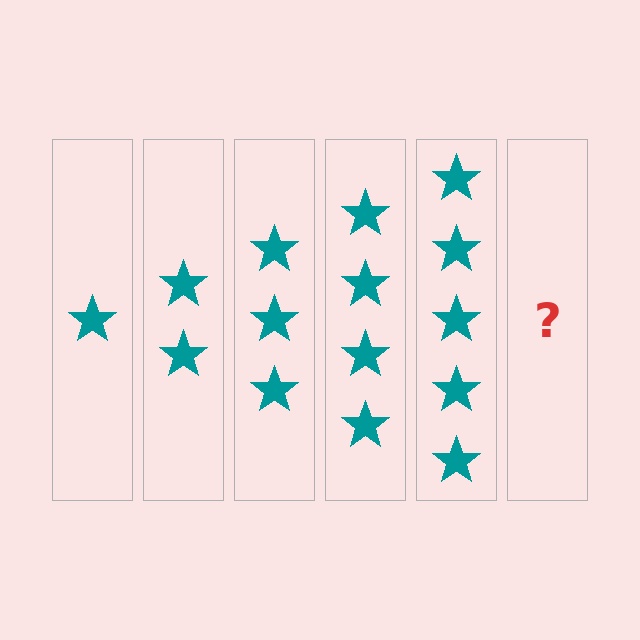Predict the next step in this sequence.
The next step is 6 stars.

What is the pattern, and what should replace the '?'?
The pattern is that each step adds one more star. The '?' should be 6 stars.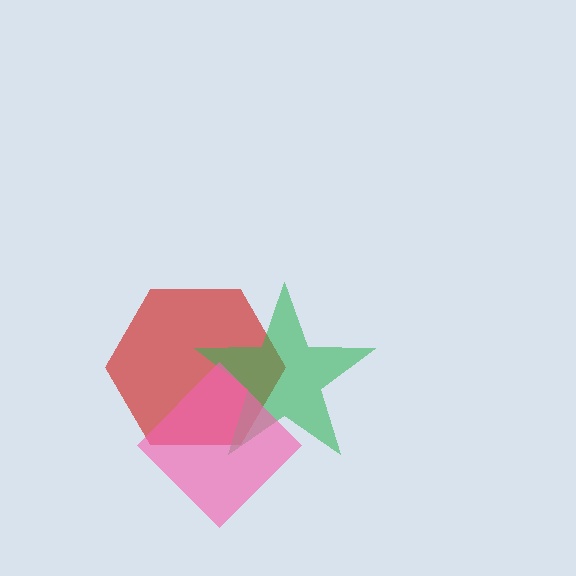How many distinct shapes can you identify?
There are 3 distinct shapes: a red hexagon, a green star, a pink diamond.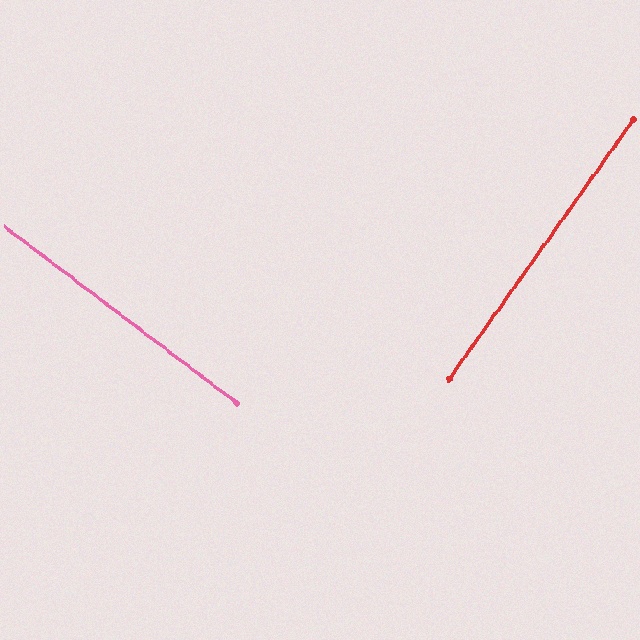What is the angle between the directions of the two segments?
Approximately 88 degrees.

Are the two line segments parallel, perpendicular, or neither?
Perpendicular — they meet at approximately 88°.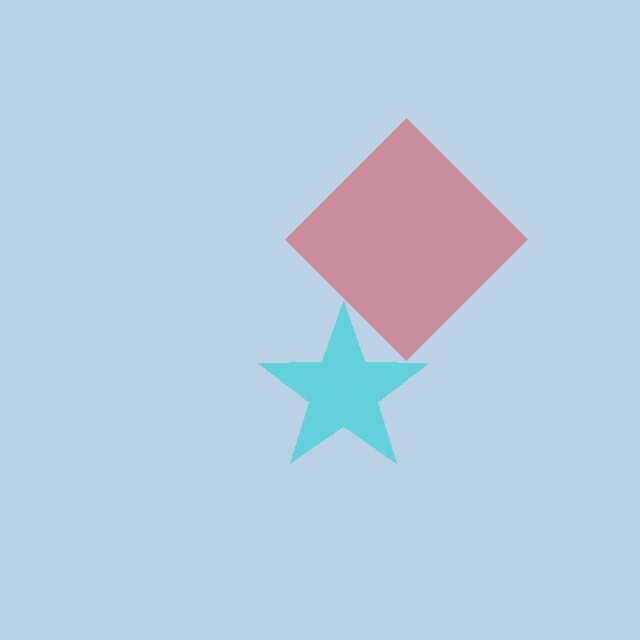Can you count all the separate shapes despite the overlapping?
Yes, there are 2 separate shapes.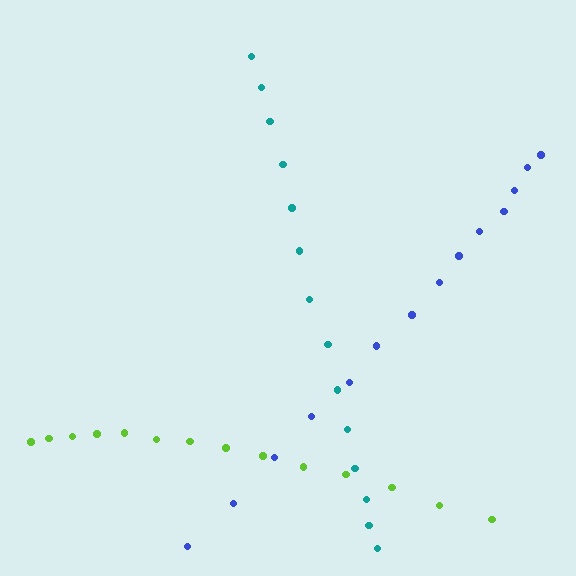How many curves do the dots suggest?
There are 3 distinct paths.